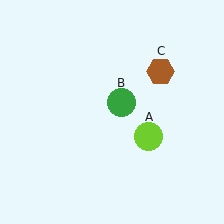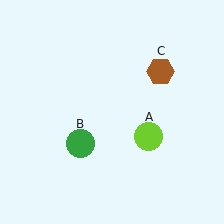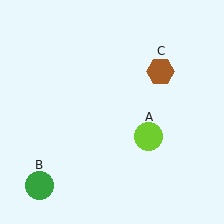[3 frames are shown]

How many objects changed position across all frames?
1 object changed position: green circle (object B).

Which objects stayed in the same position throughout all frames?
Lime circle (object A) and brown hexagon (object C) remained stationary.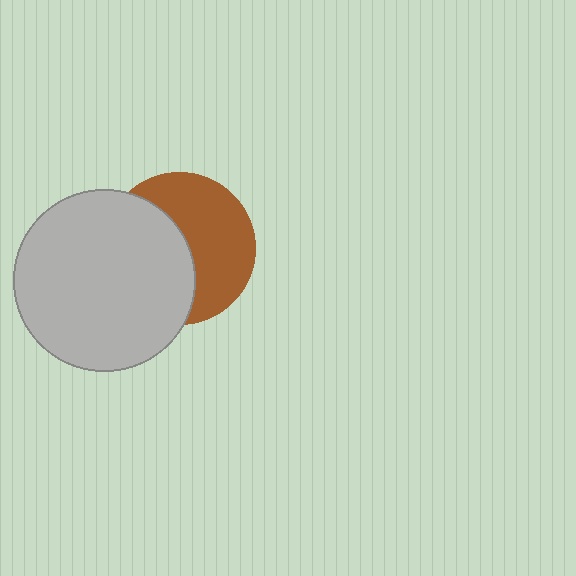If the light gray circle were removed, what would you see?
You would see the complete brown circle.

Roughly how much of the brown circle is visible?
About half of it is visible (roughly 51%).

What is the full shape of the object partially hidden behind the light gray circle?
The partially hidden object is a brown circle.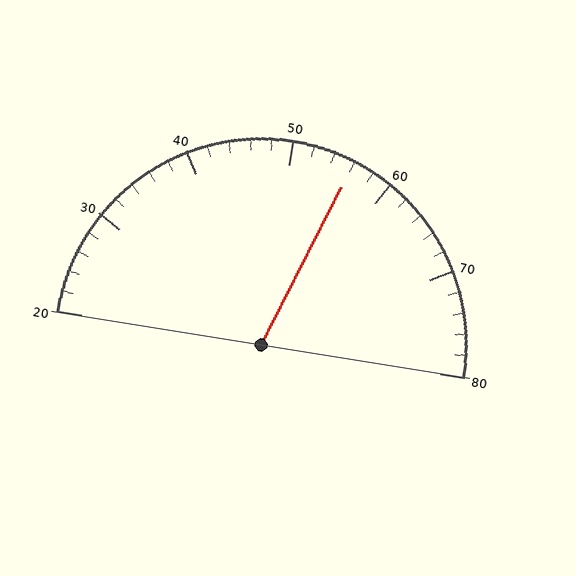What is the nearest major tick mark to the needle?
The nearest major tick mark is 60.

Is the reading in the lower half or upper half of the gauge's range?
The reading is in the upper half of the range (20 to 80).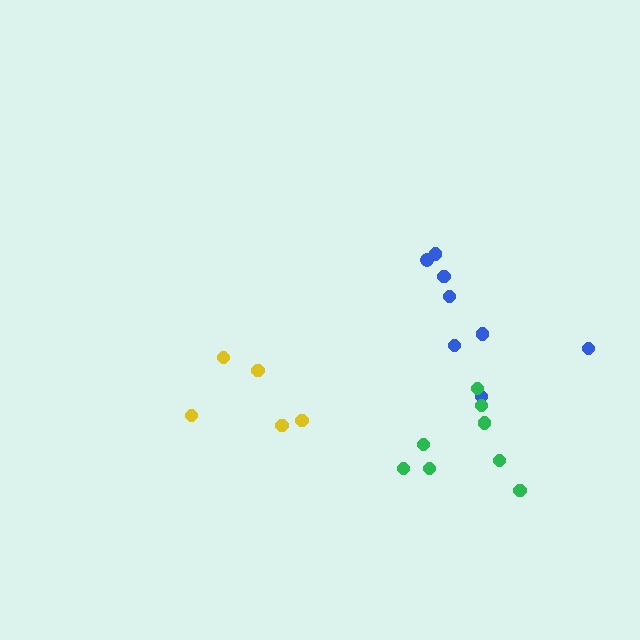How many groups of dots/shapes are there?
There are 3 groups.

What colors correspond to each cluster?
The clusters are colored: yellow, blue, green.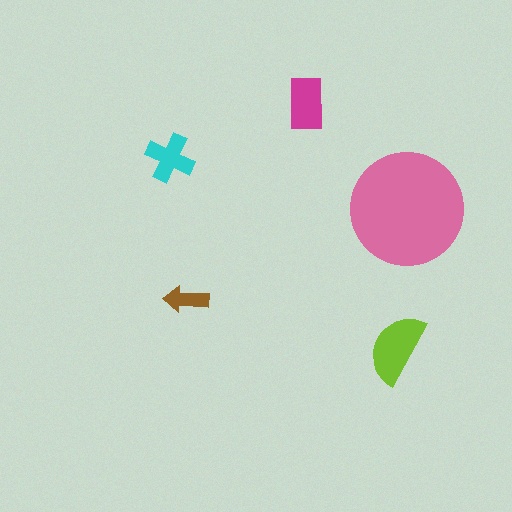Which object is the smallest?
The brown arrow.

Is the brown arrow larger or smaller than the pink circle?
Smaller.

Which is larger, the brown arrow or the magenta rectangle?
The magenta rectangle.